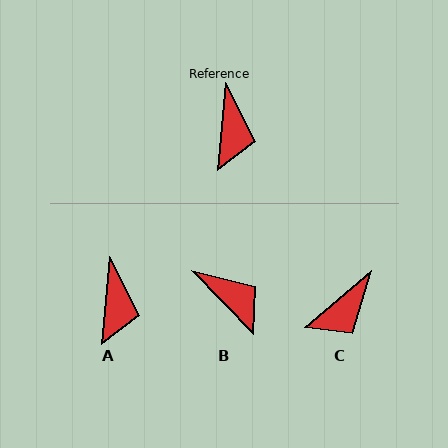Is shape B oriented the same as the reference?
No, it is off by about 50 degrees.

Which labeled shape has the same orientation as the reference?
A.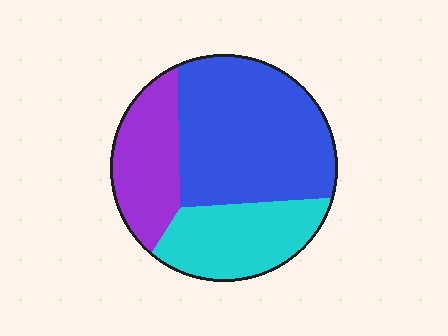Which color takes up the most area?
Blue, at roughly 50%.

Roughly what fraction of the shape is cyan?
Cyan covers around 25% of the shape.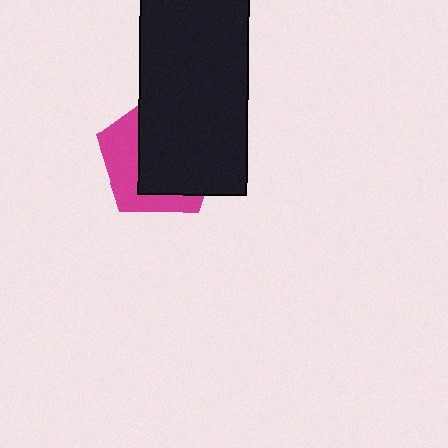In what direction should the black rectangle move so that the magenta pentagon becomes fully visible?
The black rectangle should move right. That is the shortest direction to clear the overlap and leave the magenta pentagon fully visible.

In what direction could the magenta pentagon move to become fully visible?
The magenta pentagon could move left. That would shift it out from behind the black rectangle entirely.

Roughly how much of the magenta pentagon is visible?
A small part of it is visible (roughly 38%).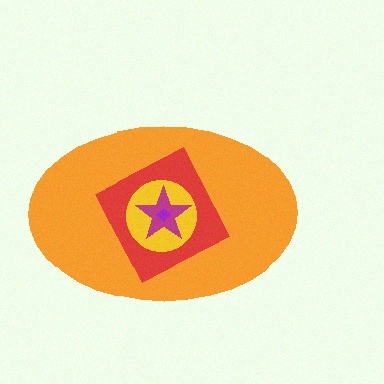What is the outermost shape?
The orange ellipse.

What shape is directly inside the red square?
The yellow circle.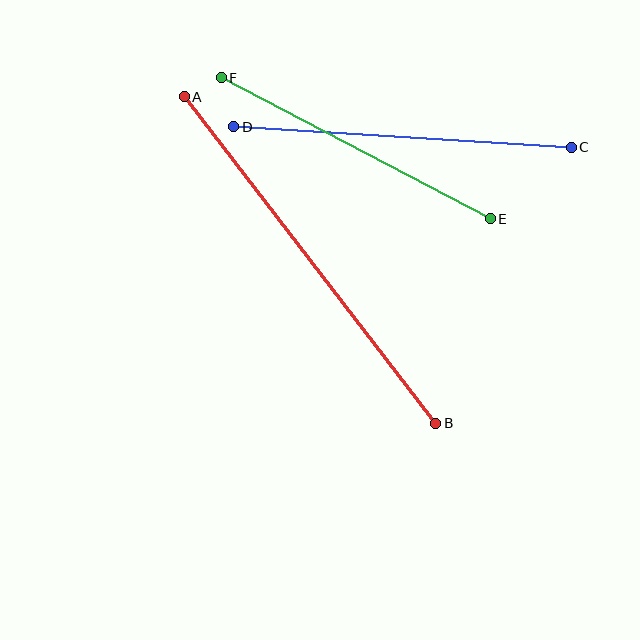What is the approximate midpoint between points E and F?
The midpoint is at approximately (356, 148) pixels.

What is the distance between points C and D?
The distance is approximately 338 pixels.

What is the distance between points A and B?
The distance is approximately 412 pixels.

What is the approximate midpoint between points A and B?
The midpoint is at approximately (310, 260) pixels.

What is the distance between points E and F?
The distance is approximately 304 pixels.